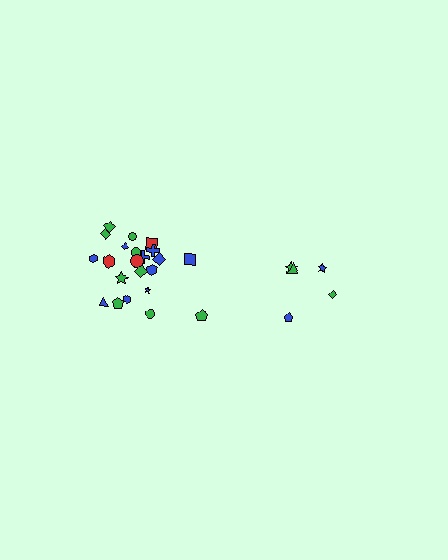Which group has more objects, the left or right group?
The left group.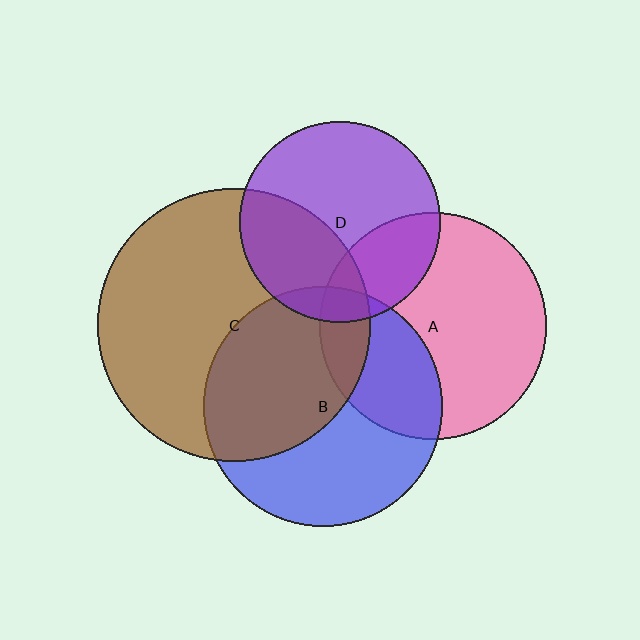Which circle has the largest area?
Circle C (brown).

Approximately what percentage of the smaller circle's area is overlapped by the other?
Approximately 10%.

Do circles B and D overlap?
Yes.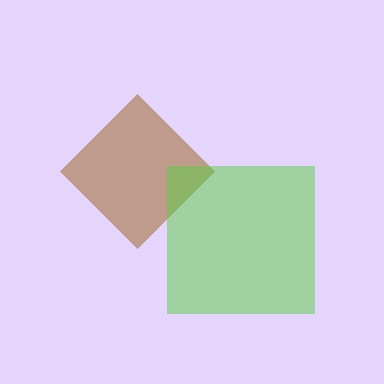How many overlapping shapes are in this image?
There are 2 overlapping shapes in the image.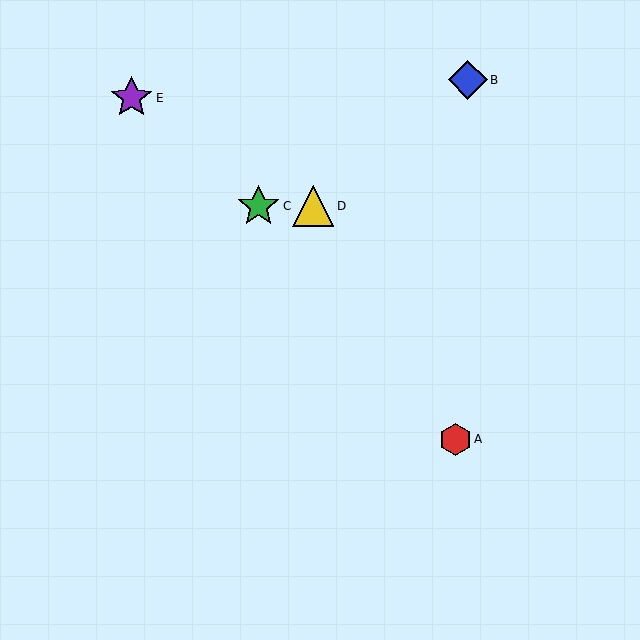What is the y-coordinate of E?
Object E is at y≈98.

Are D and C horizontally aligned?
Yes, both are at y≈206.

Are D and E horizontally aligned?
No, D is at y≈206 and E is at y≈98.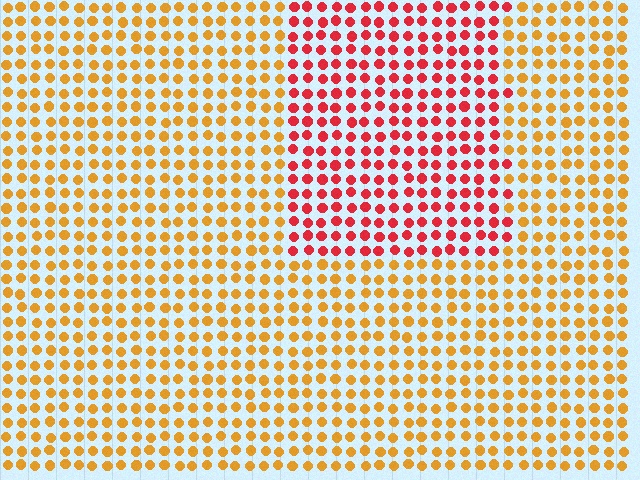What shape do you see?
I see a rectangle.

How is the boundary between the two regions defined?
The boundary is defined purely by a slight shift in hue (about 43 degrees). Spacing, size, and orientation are identical on both sides.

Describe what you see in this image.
The image is filled with small orange elements in a uniform arrangement. A rectangle-shaped region is visible where the elements are tinted to a slightly different hue, forming a subtle color boundary.